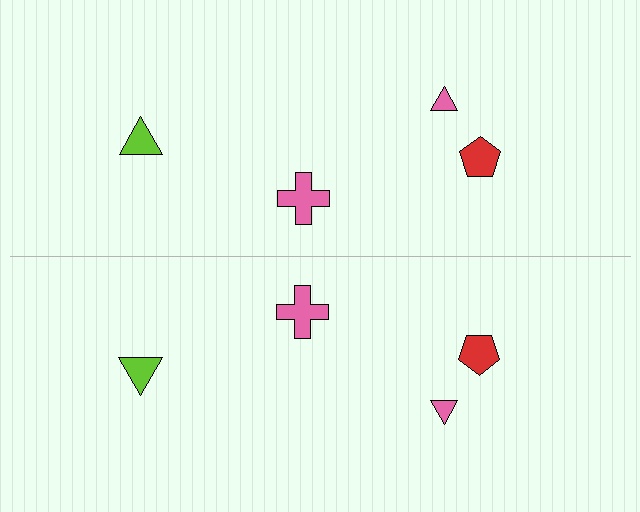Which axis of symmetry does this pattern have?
The pattern has a horizontal axis of symmetry running through the center of the image.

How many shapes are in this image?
There are 8 shapes in this image.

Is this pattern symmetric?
Yes, this pattern has bilateral (reflection) symmetry.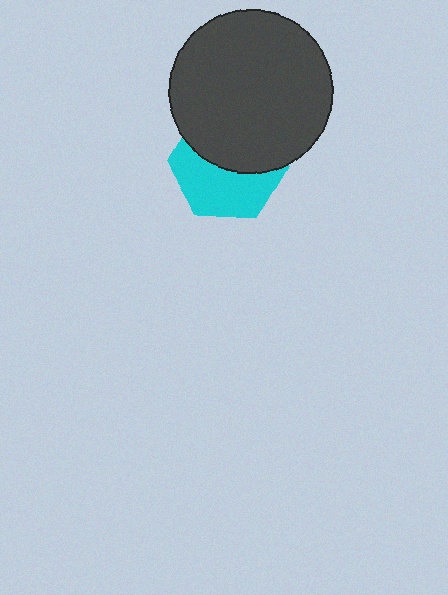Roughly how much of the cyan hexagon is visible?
About half of it is visible (roughly 50%).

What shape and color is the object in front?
The object in front is a dark gray circle.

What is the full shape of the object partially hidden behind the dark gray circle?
The partially hidden object is a cyan hexagon.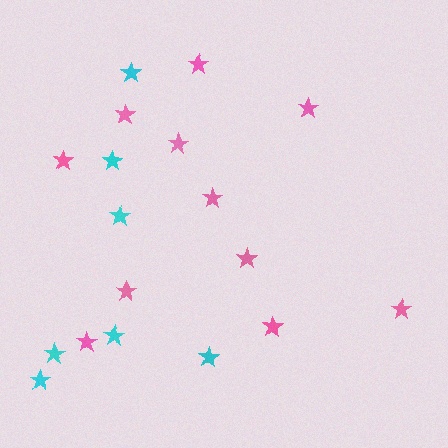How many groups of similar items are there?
There are 2 groups: one group of pink stars (11) and one group of cyan stars (7).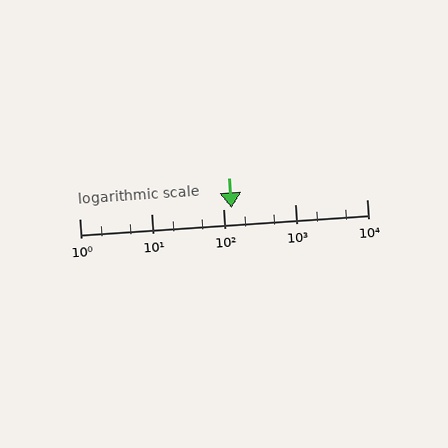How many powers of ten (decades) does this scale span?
The scale spans 4 decades, from 1 to 10000.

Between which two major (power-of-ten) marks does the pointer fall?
The pointer is between 100 and 1000.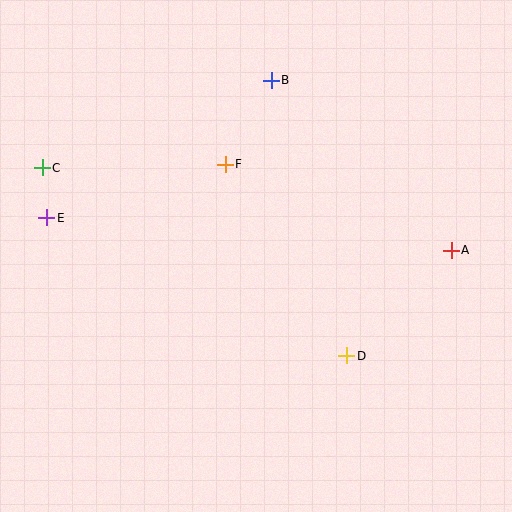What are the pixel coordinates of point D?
Point D is at (347, 356).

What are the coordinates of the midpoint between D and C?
The midpoint between D and C is at (195, 262).